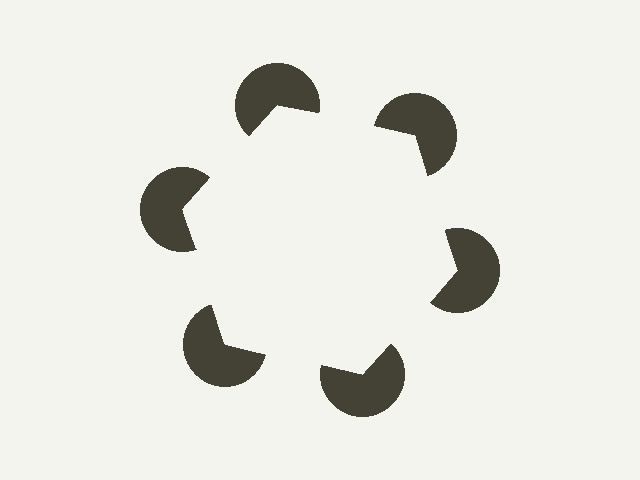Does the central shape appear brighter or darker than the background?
It typically appears slightly brighter than the background, even though no actual brightness change is drawn.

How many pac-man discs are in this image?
There are 6 — one at each vertex of the illusory hexagon.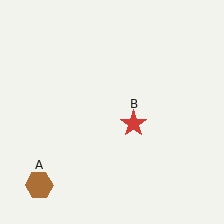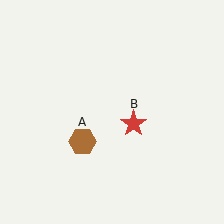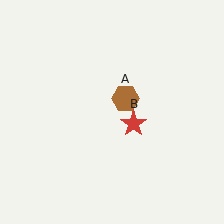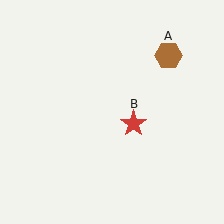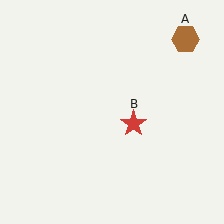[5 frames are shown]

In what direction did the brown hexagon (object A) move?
The brown hexagon (object A) moved up and to the right.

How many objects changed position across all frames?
1 object changed position: brown hexagon (object A).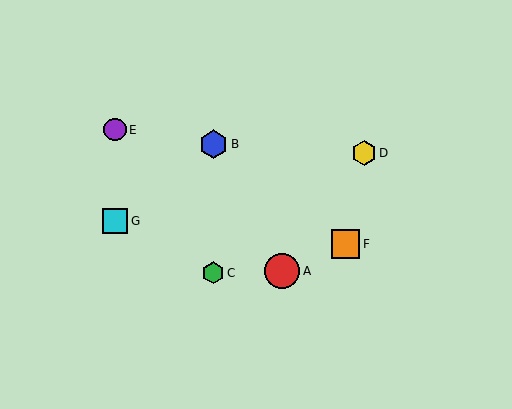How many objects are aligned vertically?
2 objects (B, C) are aligned vertically.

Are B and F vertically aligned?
No, B is at x≈213 and F is at x≈346.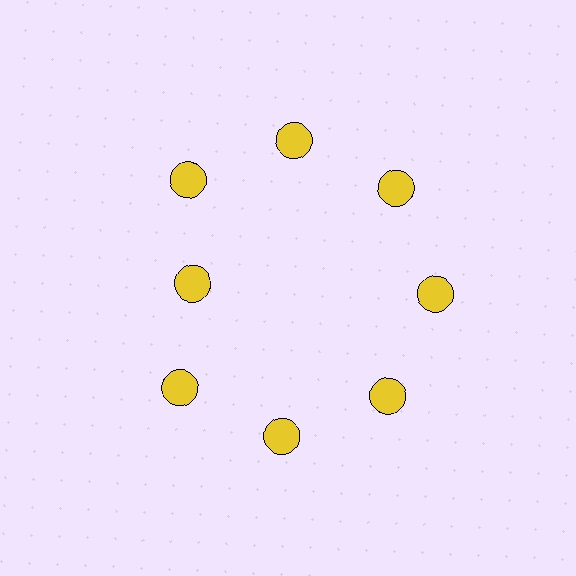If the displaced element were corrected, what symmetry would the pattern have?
It would have 8-fold rotational symmetry — the pattern would map onto itself every 45 degrees.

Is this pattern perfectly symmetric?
No. The 8 yellow circles are arranged in a ring, but one element near the 9 o'clock position is pulled inward toward the center, breaking the 8-fold rotational symmetry.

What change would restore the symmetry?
The symmetry would be restored by moving it outward, back onto the ring so that all 8 circles sit at equal angles and equal distance from the center.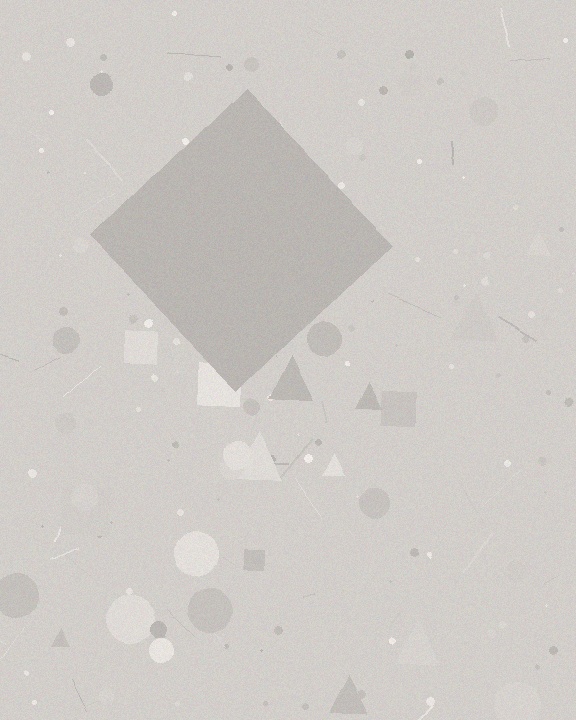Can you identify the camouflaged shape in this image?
The camouflaged shape is a diamond.